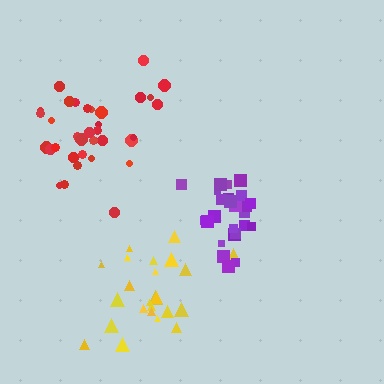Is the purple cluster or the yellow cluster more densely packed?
Purple.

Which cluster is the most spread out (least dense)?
Yellow.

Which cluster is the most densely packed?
Purple.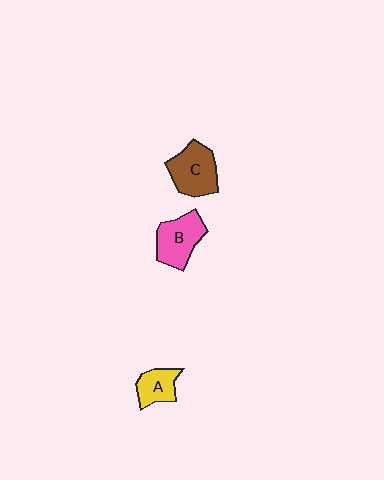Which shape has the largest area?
Shape C (brown).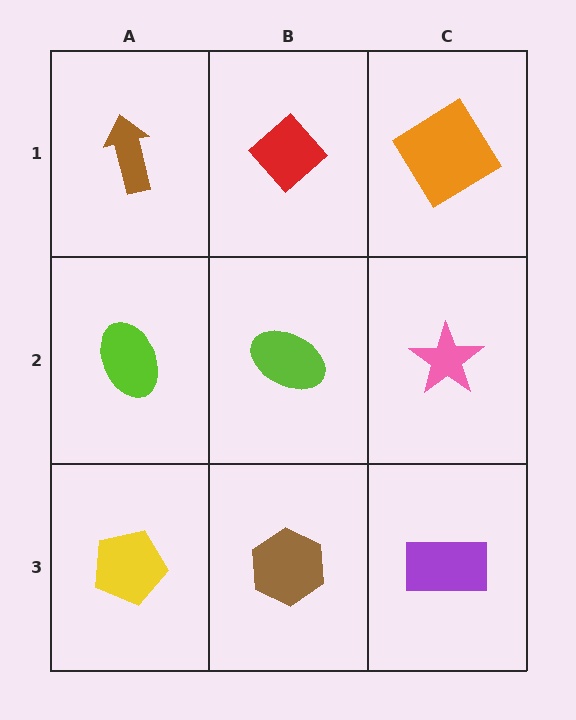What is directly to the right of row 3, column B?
A purple rectangle.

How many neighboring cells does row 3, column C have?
2.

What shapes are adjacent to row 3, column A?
A lime ellipse (row 2, column A), a brown hexagon (row 3, column B).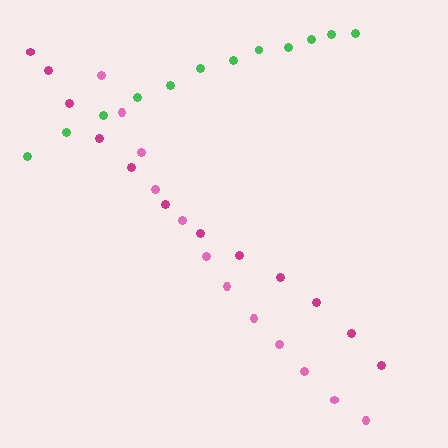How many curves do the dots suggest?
There are 3 distinct paths.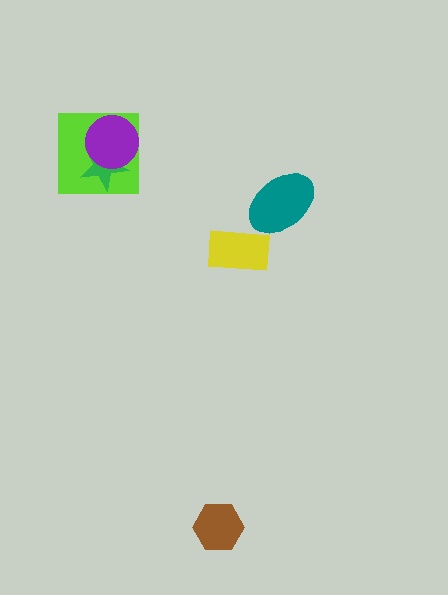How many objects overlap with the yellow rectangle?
0 objects overlap with the yellow rectangle.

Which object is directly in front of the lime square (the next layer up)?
The green star is directly in front of the lime square.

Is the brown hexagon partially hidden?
No, no other shape covers it.